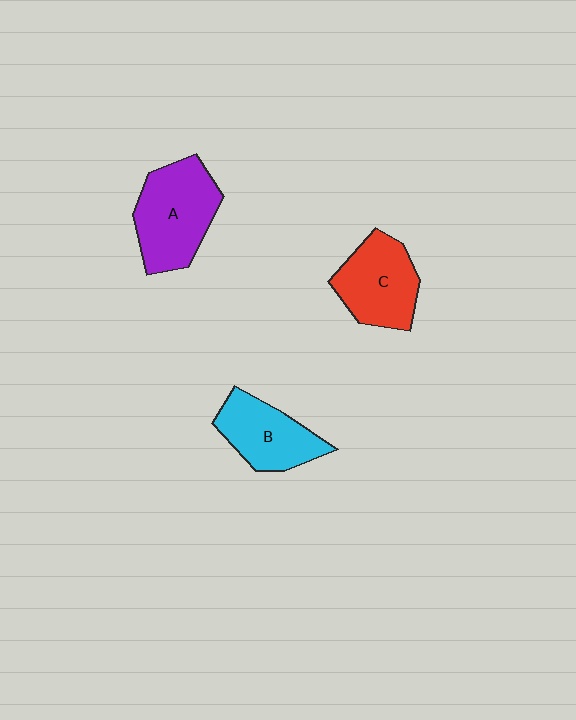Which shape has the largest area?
Shape A (purple).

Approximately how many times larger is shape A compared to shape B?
Approximately 1.3 times.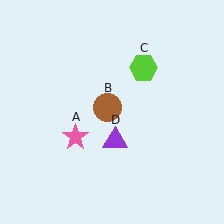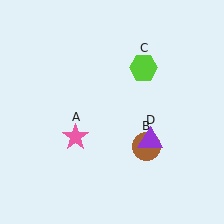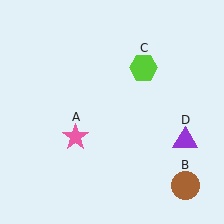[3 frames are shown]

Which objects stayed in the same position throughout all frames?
Pink star (object A) and lime hexagon (object C) remained stationary.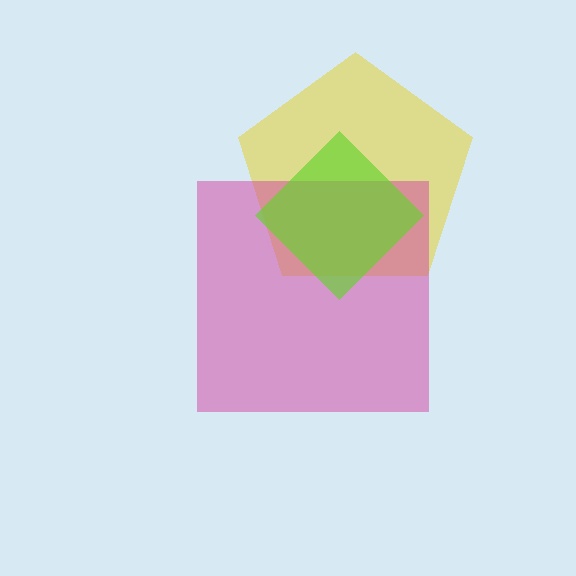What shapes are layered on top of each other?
The layered shapes are: a yellow pentagon, a magenta square, a lime diamond.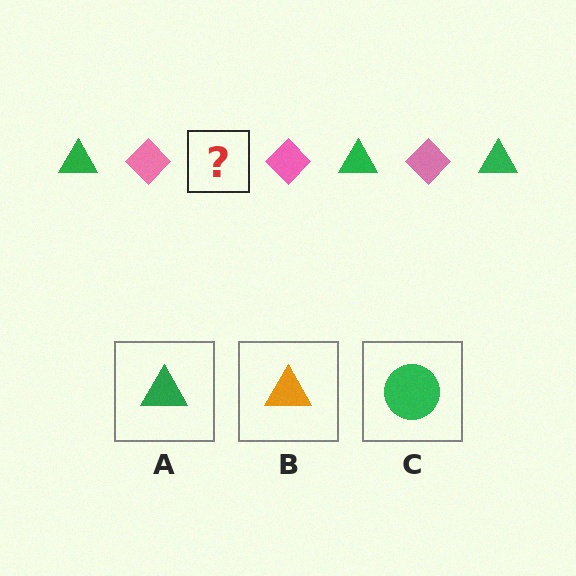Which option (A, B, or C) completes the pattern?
A.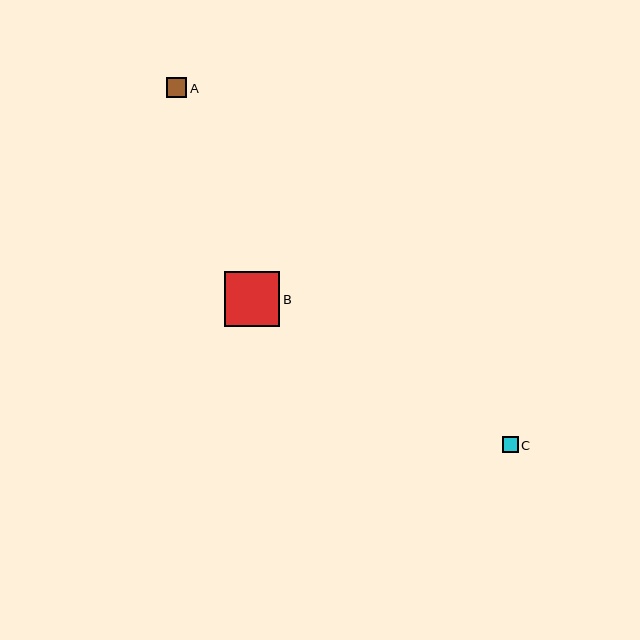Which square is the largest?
Square B is the largest with a size of approximately 56 pixels.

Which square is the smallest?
Square C is the smallest with a size of approximately 16 pixels.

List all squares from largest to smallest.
From largest to smallest: B, A, C.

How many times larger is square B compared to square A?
Square B is approximately 2.7 times the size of square A.